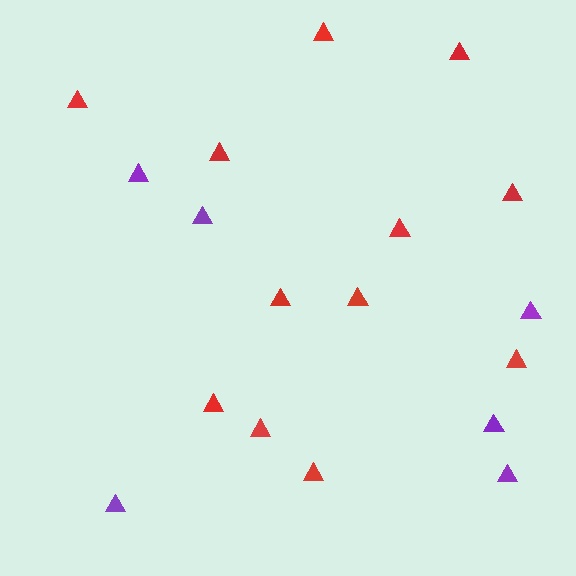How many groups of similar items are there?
There are 2 groups: one group of red triangles (12) and one group of purple triangles (6).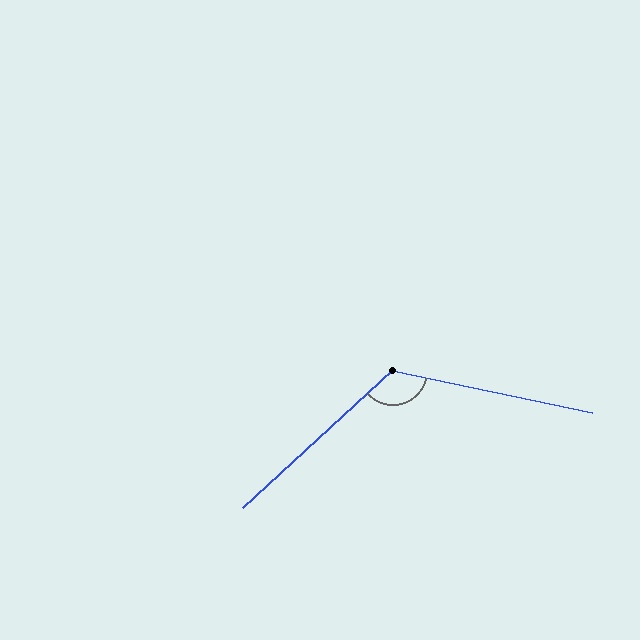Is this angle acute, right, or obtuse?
It is obtuse.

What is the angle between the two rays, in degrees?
Approximately 126 degrees.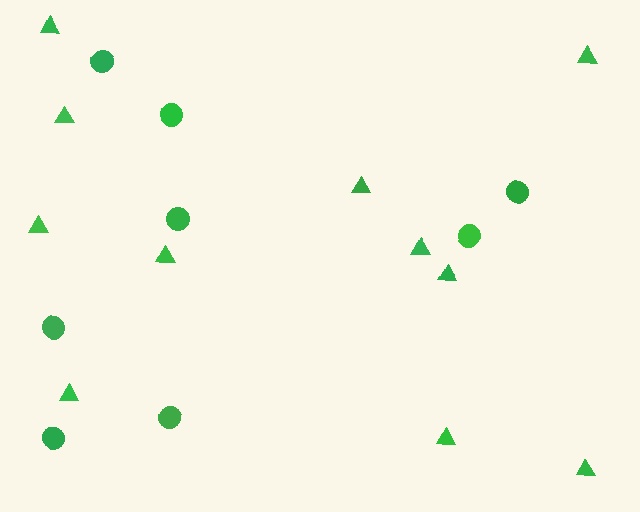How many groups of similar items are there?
There are 2 groups: one group of circles (8) and one group of triangles (11).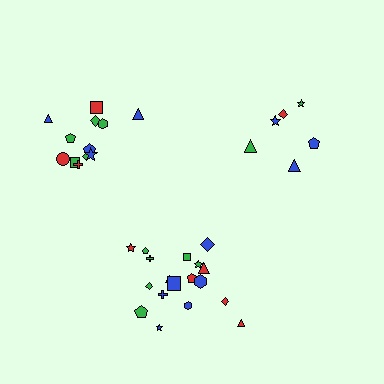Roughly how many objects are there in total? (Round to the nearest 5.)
Roughly 35 objects in total.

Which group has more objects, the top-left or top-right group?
The top-left group.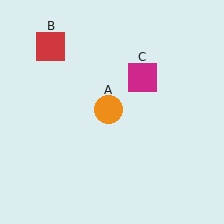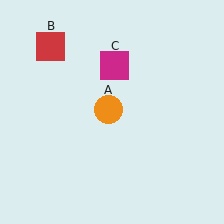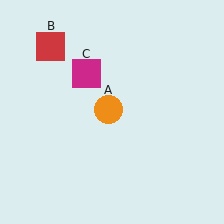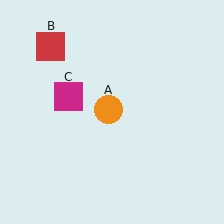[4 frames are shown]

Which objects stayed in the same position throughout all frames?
Orange circle (object A) and red square (object B) remained stationary.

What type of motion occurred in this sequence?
The magenta square (object C) rotated counterclockwise around the center of the scene.